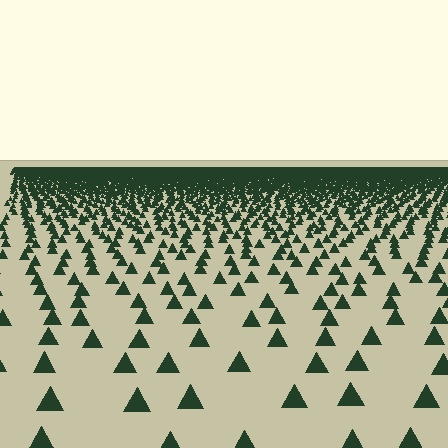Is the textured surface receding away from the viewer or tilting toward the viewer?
The surface is receding away from the viewer. Texture elements get smaller and denser toward the top.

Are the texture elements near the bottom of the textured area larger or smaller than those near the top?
Larger. Near the bottom, elements are closer to the viewer and appear at a bigger on-screen size.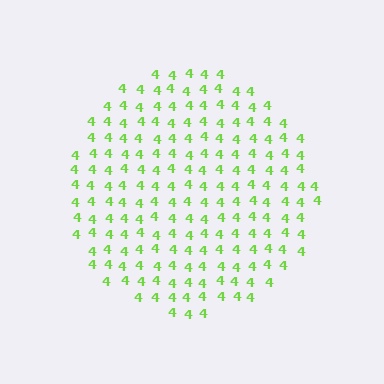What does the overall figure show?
The overall figure shows a circle.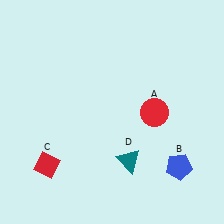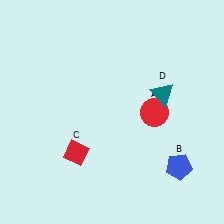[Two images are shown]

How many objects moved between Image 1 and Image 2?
2 objects moved between the two images.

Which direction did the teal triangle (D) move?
The teal triangle (D) moved up.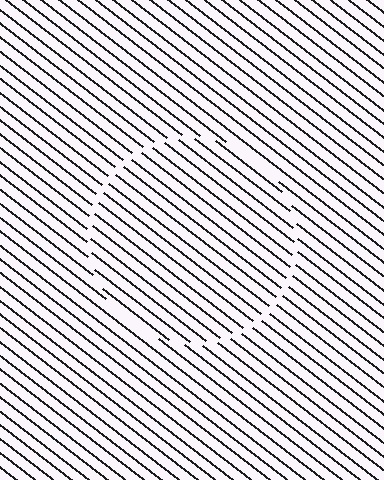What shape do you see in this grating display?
An illusory circle. The interior of the shape contains the same grating, shifted by half a period — the contour is defined by the phase discontinuity where line-ends from the inner and outer gratings abut.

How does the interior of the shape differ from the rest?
The interior of the shape contains the same grating, shifted by half a period — the contour is defined by the phase discontinuity where line-ends from the inner and outer gratings abut.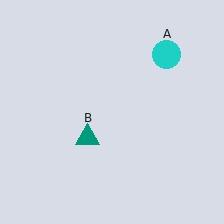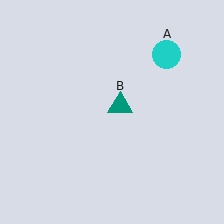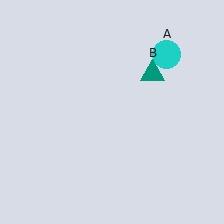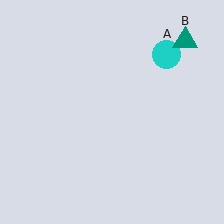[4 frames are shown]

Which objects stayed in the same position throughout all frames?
Cyan circle (object A) remained stationary.